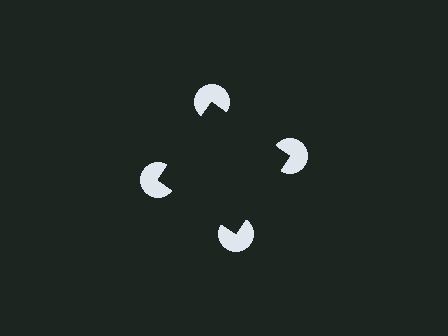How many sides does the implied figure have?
4 sides.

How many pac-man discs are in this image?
There are 4 — one at each vertex of the illusory square.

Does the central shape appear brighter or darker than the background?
It typically appears slightly darker than the background, even though no actual brightness change is drawn.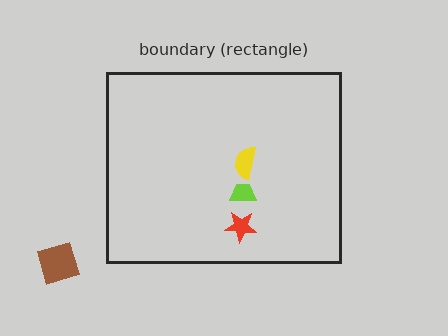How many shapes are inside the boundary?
3 inside, 1 outside.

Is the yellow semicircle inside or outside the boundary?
Inside.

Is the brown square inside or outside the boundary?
Outside.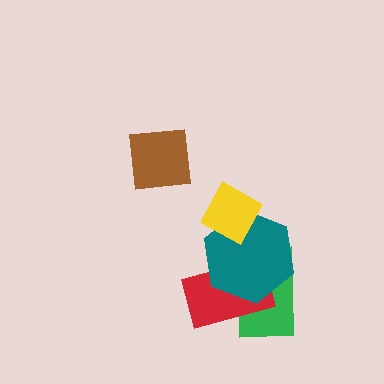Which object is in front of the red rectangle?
The teal hexagon is in front of the red rectangle.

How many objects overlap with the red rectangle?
2 objects overlap with the red rectangle.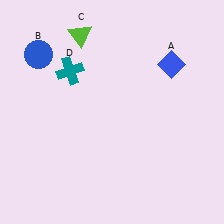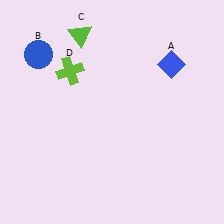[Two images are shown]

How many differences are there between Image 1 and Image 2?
There is 1 difference between the two images.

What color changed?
The cross (D) changed from teal in Image 1 to lime in Image 2.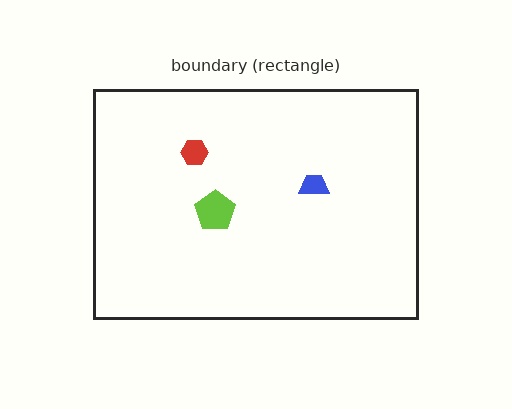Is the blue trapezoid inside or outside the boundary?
Inside.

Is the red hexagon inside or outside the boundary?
Inside.